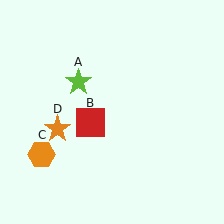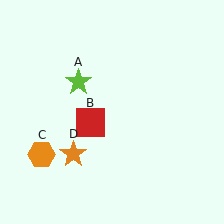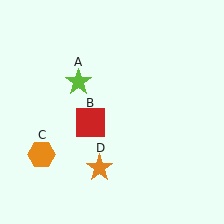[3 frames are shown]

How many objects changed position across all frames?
1 object changed position: orange star (object D).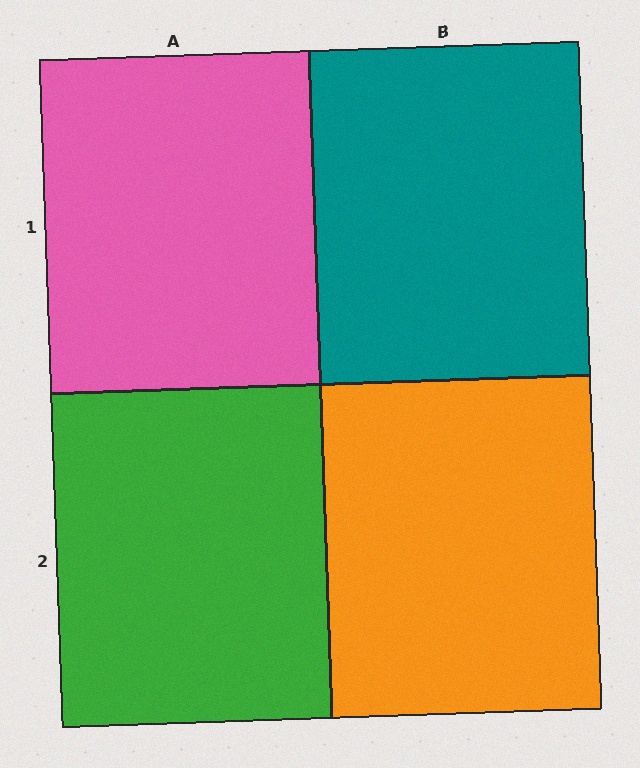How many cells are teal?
1 cell is teal.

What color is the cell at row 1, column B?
Teal.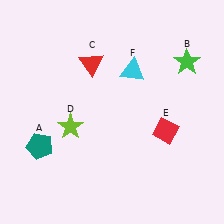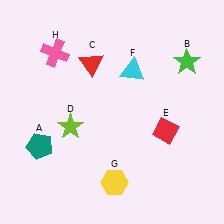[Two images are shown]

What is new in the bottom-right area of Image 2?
A yellow hexagon (G) was added in the bottom-right area of Image 2.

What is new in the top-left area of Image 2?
A pink cross (H) was added in the top-left area of Image 2.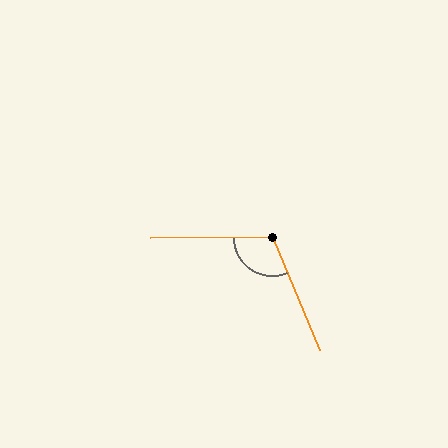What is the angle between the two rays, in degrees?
Approximately 112 degrees.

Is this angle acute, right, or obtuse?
It is obtuse.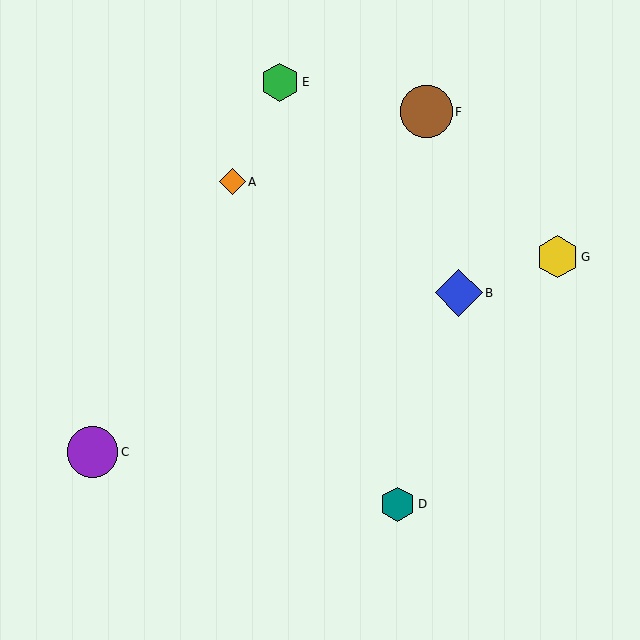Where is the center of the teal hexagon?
The center of the teal hexagon is at (398, 504).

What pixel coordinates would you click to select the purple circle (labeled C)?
Click at (92, 452) to select the purple circle C.